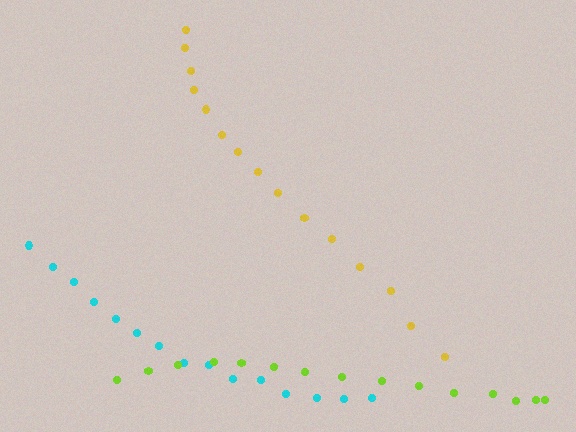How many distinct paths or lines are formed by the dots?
There are 3 distinct paths.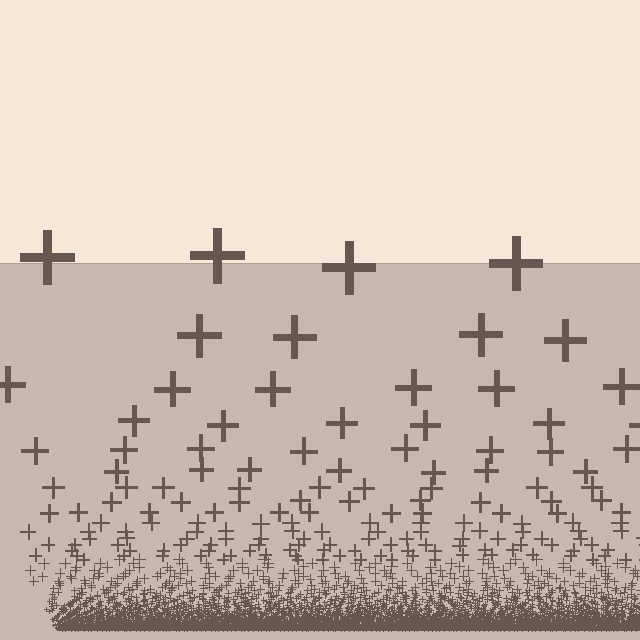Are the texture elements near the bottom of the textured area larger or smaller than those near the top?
Smaller. The gradient is inverted — elements near the bottom are smaller and denser.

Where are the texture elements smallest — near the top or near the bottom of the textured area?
Near the bottom.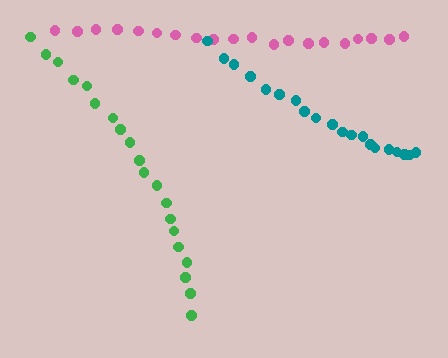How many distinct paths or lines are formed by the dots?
There are 3 distinct paths.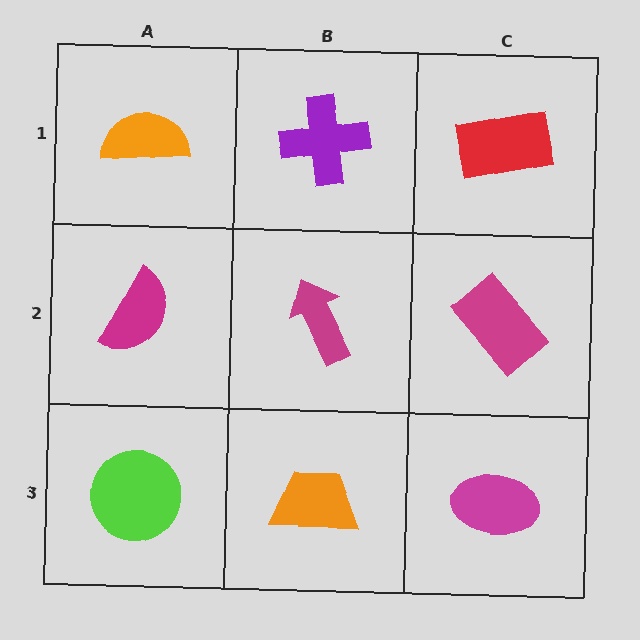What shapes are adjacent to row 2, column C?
A red rectangle (row 1, column C), a magenta ellipse (row 3, column C), a magenta arrow (row 2, column B).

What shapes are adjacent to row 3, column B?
A magenta arrow (row 2, column B), a lime circle (row 3, column A), a magenta ellipse (row 3, column C).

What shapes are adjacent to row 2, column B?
A purple cross (row 1, column B), an orange trapezoid (row 3, column B), a magenta semicircle (row 2, column A), a magenta rectangle (row 2, column C).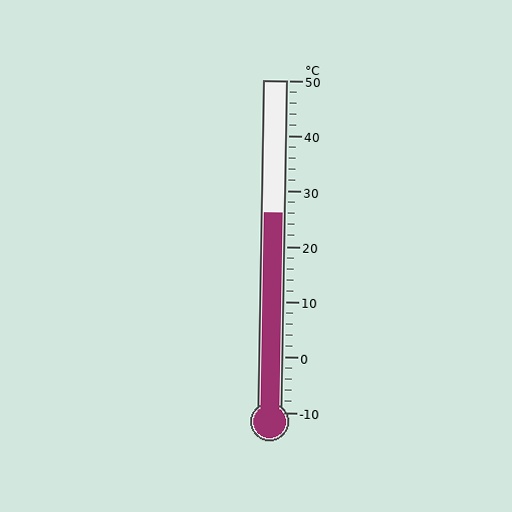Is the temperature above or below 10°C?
The temperature is above 10°C.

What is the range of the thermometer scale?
The thermometer scale ranges from -10°C to 50°C.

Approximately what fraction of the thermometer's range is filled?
The thermometer is filled to approximately 60% of its range.